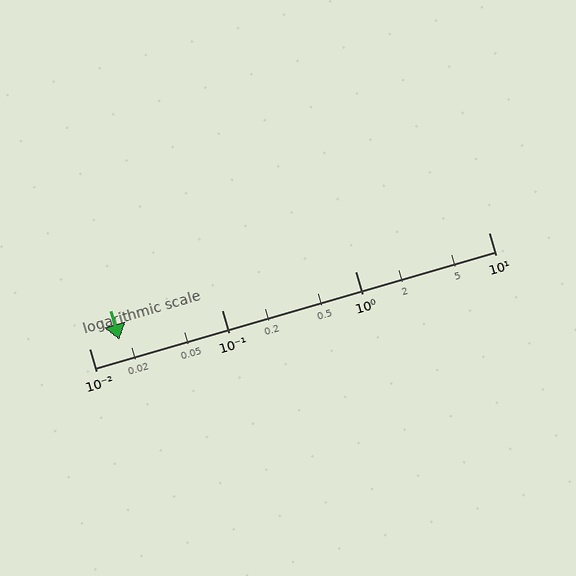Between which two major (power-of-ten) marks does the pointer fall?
The pointer is between 0.01 and 0.1.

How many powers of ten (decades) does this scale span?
The scale spans 3 decades, from 0.01 to 10.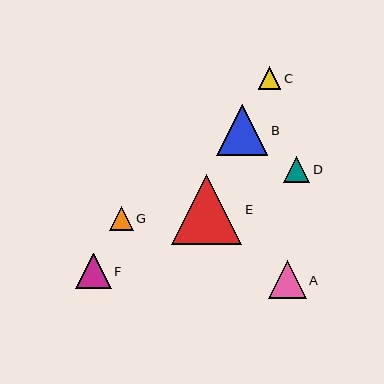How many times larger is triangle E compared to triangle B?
Triangle E is approximately 1.4 times the size of triangle B.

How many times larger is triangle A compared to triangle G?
Triangle A is approximately 1.6 times the size of triangle G.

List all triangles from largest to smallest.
From largest to smallest: E, B, A, F, D, G, C.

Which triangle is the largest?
Triangle E is the largest with a size of approximately 70 pixels.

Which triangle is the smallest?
Triangle C is the smallest with a size of approximately 23 pixels.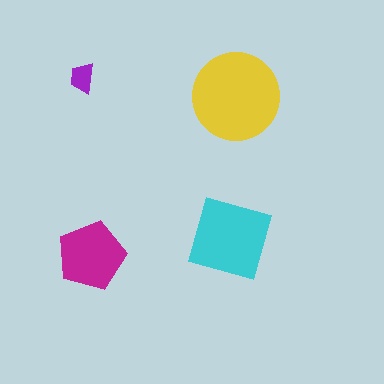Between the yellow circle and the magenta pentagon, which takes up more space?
The yellow circle.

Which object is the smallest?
The purple trapezoid.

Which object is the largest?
The yellow circle.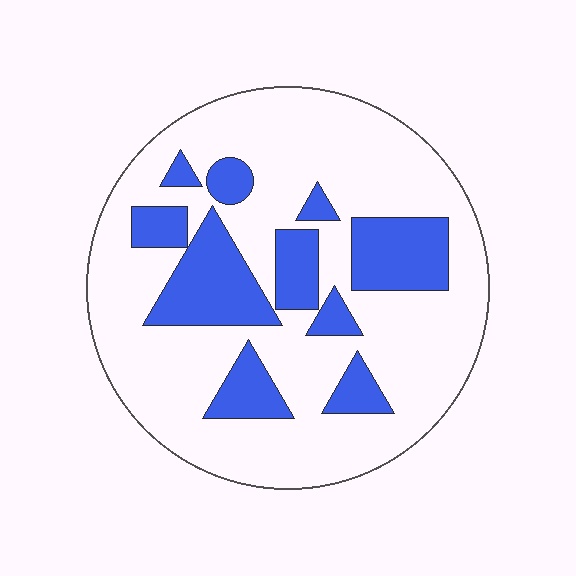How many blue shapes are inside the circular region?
10.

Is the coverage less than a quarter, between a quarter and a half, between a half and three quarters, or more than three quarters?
Between a quarter and a half.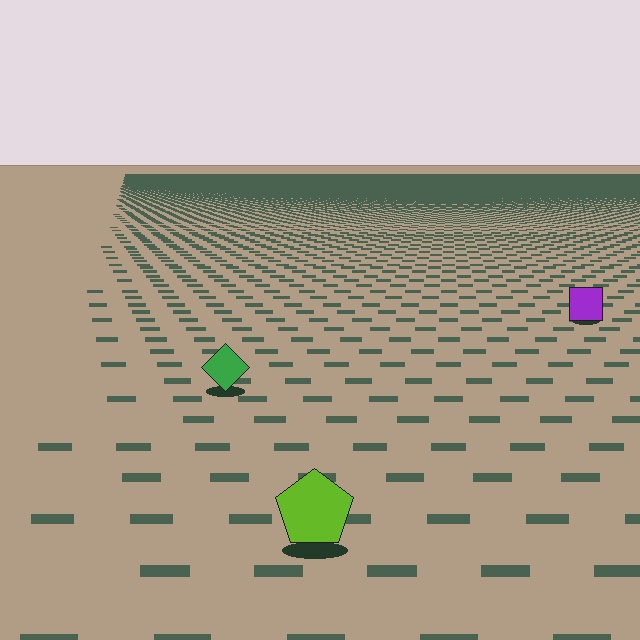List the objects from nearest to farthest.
From nearest to farthest: the lime pentagon, the green diamond, the purple square.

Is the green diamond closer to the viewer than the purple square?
Yes. The green diamond is closer — you can tell from the texture gradient: the ground texture is coarser near it.